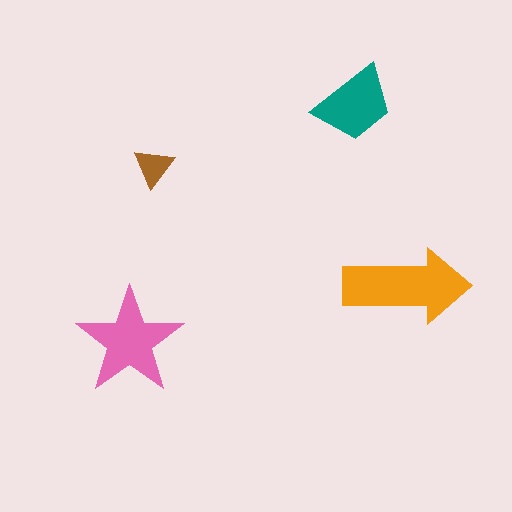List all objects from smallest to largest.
The brown triangle, the teal trapezoid, the pink star, the orange arrow.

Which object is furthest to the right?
The orange arrow is rightmost.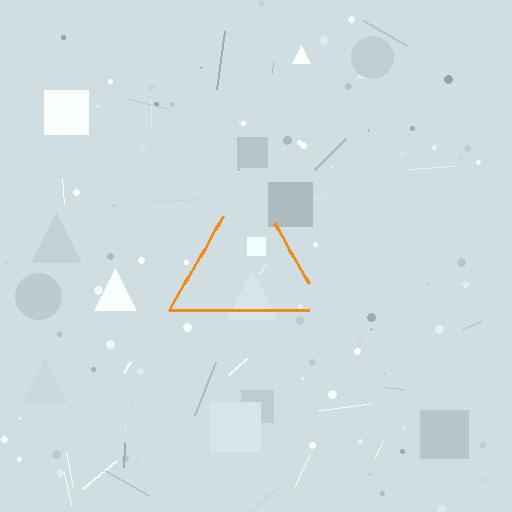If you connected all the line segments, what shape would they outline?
They would outline a triangle.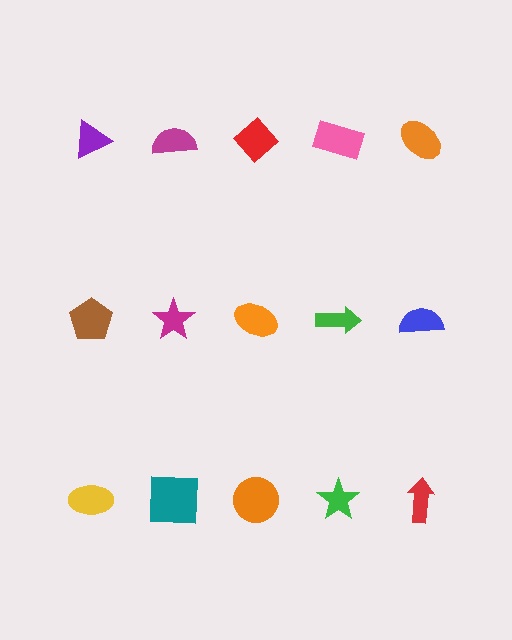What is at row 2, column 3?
An orange ellipse.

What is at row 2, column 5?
A blue semicircle.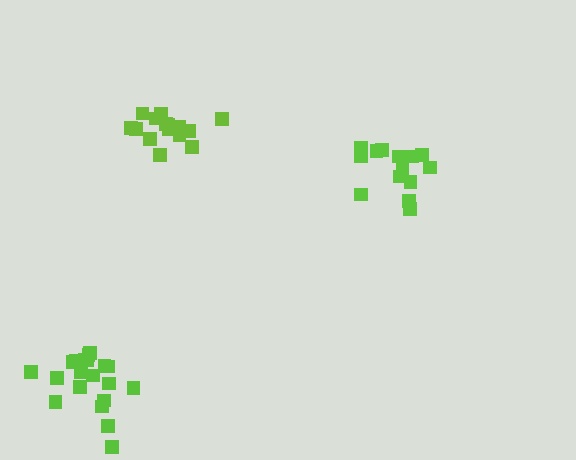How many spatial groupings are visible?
There are 3 spatial groupings.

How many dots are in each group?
Group 1: 20 dots, Group 2: 15 dots, Group 3: 14 dots (49 total).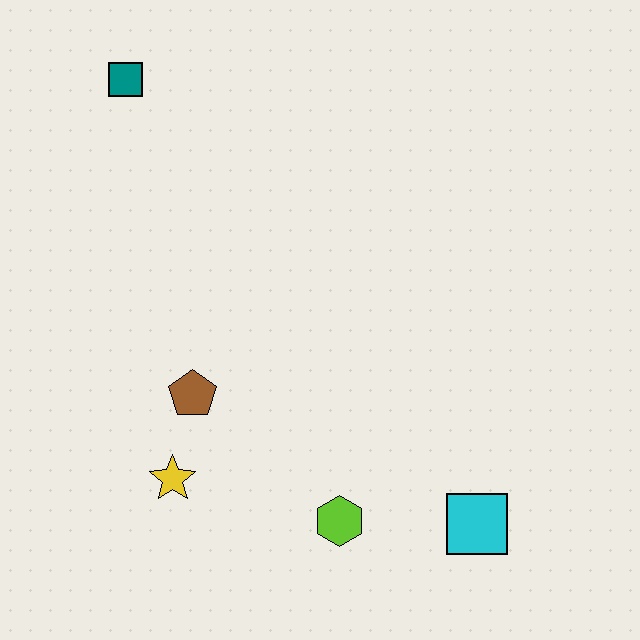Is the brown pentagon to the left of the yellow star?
No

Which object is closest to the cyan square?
The lime hexagon is closest to the cyan square.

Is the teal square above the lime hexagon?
Yes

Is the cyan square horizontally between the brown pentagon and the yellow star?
No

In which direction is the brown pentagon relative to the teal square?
The brown pentagon is below the teal square.